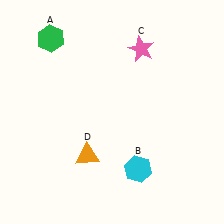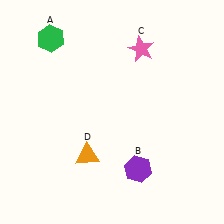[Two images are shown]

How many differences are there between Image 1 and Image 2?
There is 1 difference between the two images.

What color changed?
The hexagon (B) changed from cyan in Image 1 to purple in Image 2.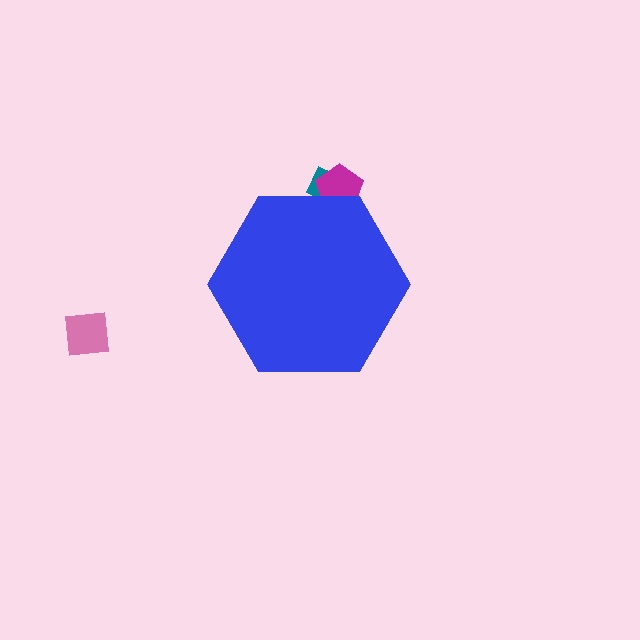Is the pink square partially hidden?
No, the pink square is fully visible.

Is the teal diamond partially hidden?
Yes, the teal diamond is partially hidden behind the blue hexagon.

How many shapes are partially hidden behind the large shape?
2 shapes are partially hidden.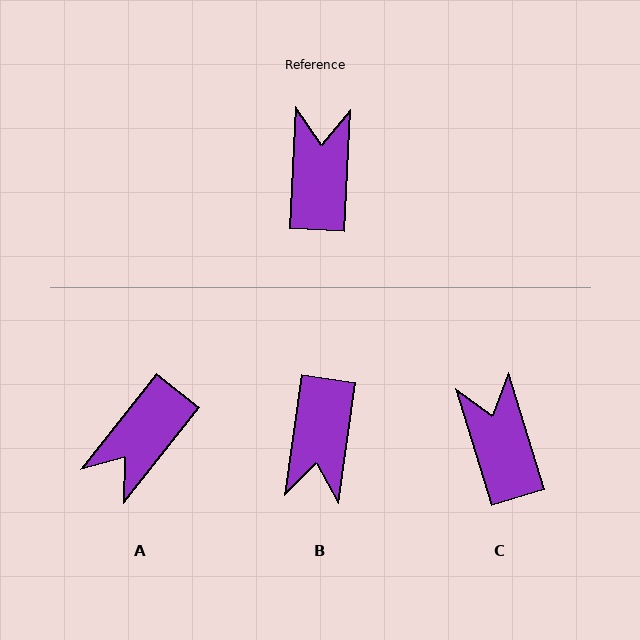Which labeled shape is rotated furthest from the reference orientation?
B, about 175 degrees away.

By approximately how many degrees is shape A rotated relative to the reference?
Approximately 145 degrees counter-clockwise.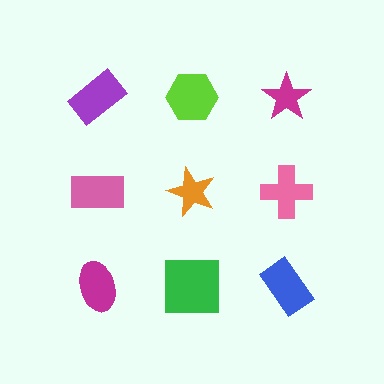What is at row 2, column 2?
An orange star.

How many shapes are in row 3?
3 shapes.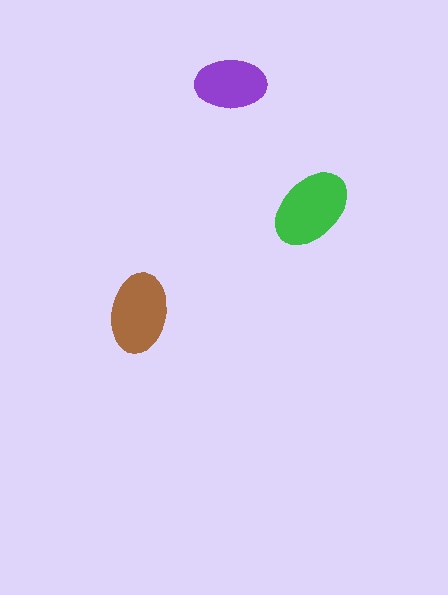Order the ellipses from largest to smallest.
the green one, the brown one, the purple one.